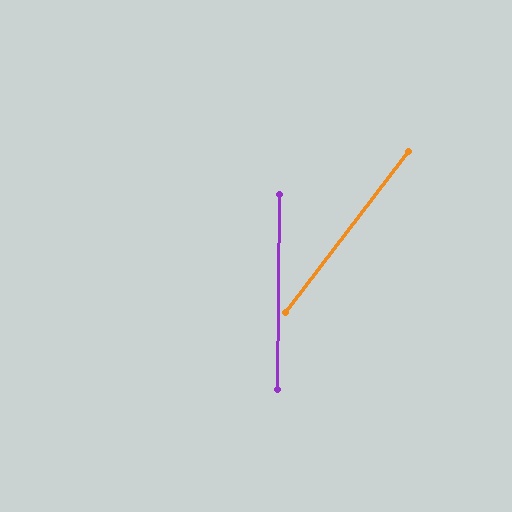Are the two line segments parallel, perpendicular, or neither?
Neither parallel nor perpendicular — they differ by about 37°.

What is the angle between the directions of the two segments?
Approximately 37 degrees.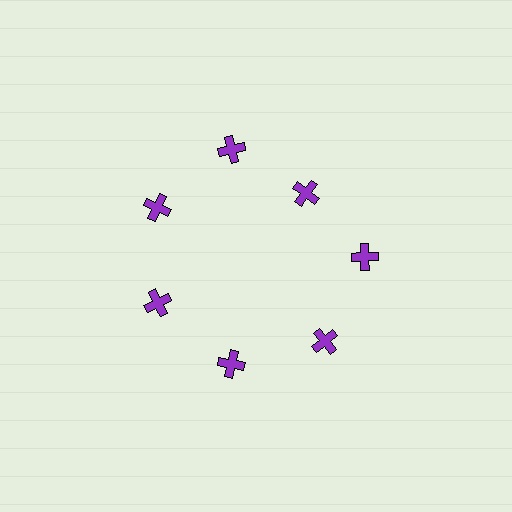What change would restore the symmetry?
The symmetry would be restored by moving it outward, back onto the ring so that all 7 crosses sit at equal angles and equal distance from the center.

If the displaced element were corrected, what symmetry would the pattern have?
It would have 7-fold rotational symmetry — the pattern would map onto itself every 51 degrees.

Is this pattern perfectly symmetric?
No. The 7 purple crosses are arranged in a ring, but one element near the 1 o'clock position is pulled inward toward the center, breaking the 7-fold rotational symmetry.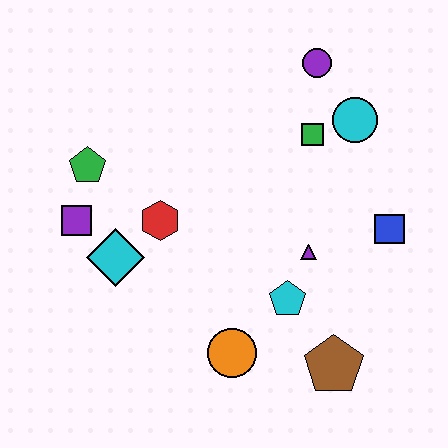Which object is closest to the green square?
The cyan circle is closest to the green square.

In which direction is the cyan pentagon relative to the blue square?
The cyan pentagon is to the left of the blue square.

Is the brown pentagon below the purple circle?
Yes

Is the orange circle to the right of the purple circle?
No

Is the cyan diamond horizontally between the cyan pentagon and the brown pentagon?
No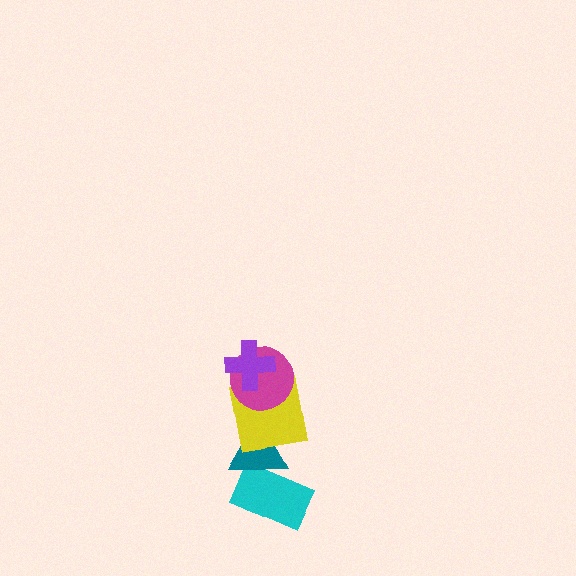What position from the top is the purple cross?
The purple cross is 1st from the top.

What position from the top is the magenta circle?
The magenta circle is 2nd from the top.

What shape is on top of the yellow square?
The magenta circle is on top of the yellow square.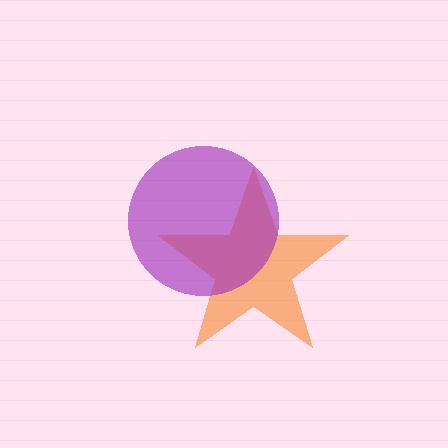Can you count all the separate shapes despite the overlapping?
Yes, there are 2 separate shapes.